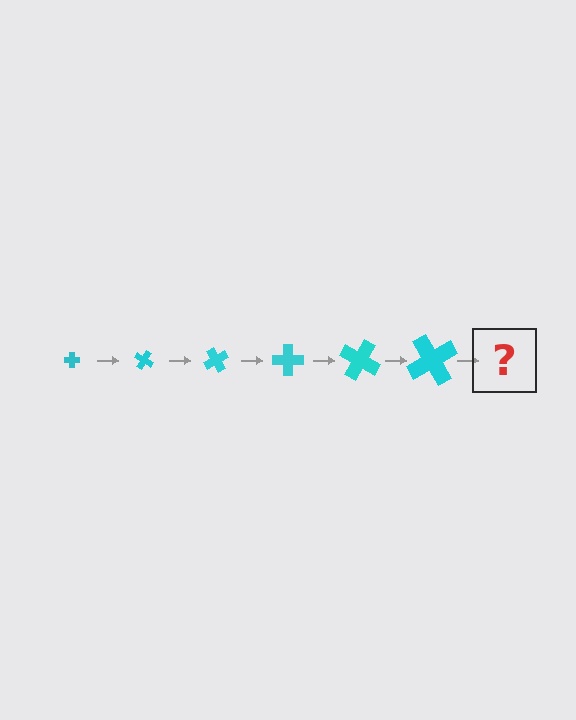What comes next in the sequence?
The next element should be a cross, larger than the previous one and rotated 180 degrees from the start.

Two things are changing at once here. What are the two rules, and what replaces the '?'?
The two rules are that the cross grows larger each step and it rotates 30 degrees each step. The '?' should be a cross, larger than the previous one and rotated 180 degrees from the start.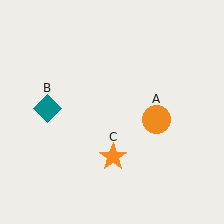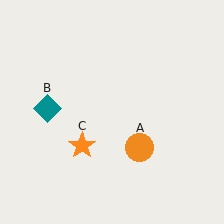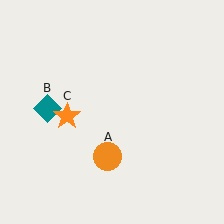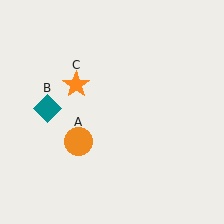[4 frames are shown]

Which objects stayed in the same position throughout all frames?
Teal diamond (object B) remained stationary.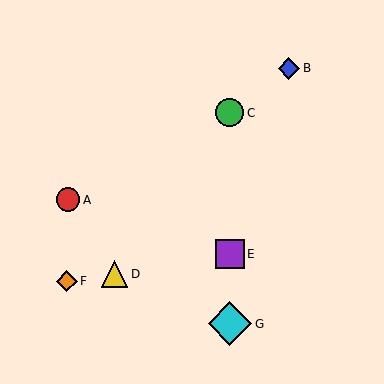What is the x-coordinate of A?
Object A is at x≈68.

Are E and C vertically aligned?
Yes, both are at x≈230.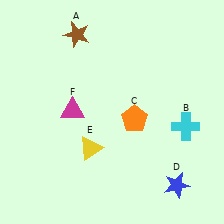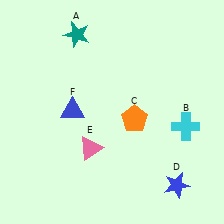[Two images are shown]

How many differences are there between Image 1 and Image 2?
There are 3 differences between the two images.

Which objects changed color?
A changed from brown to teal. E changed from yellow to pink. F changed from magenta to blue.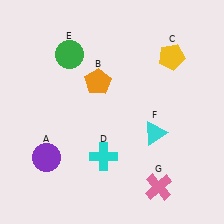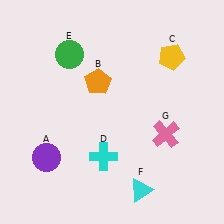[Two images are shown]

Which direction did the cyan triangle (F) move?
The cyan triangle (F) moved down.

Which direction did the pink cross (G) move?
The pink cross (G) moved up.